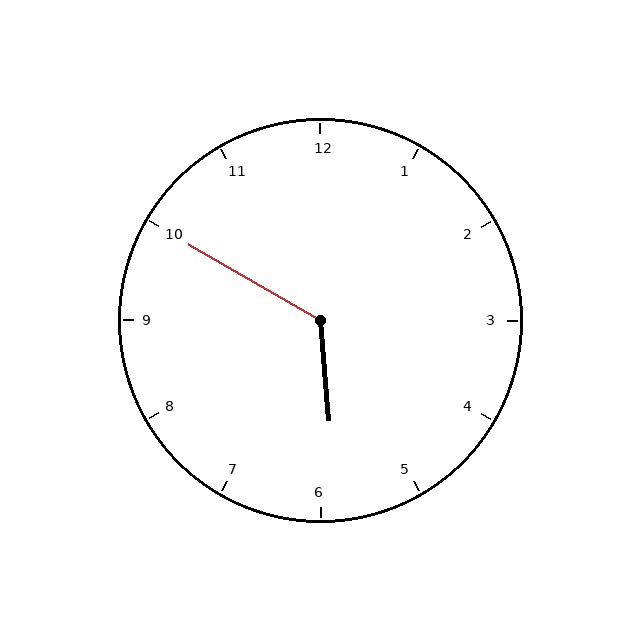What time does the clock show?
5:50.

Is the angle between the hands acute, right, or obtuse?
It is obtuse.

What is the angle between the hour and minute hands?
Approximately 125 degrees.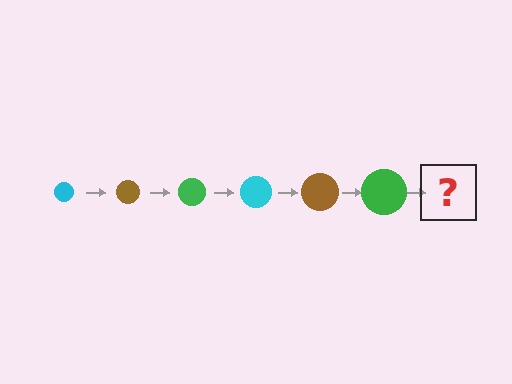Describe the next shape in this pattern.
It should be a cyan circle, larger than the previous one.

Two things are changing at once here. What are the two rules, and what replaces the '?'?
The two rules are that the circle grows larger each step and the color cycles through cyan, brown, and green. The '?' should be a cyan circle, larger than the previous one.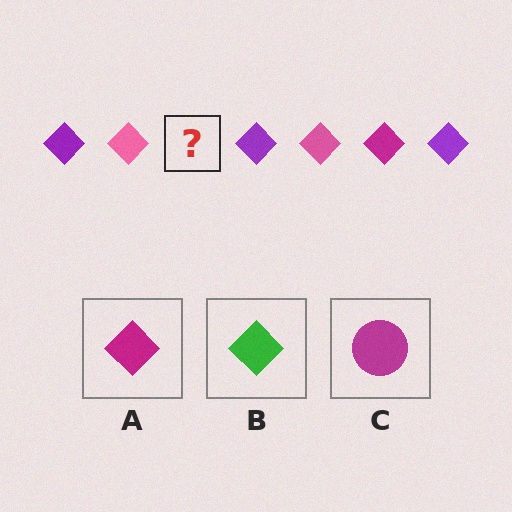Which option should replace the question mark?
Option A.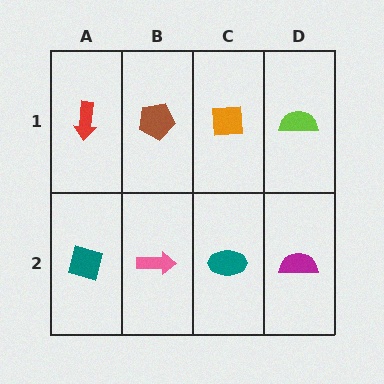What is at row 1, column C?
An orange square.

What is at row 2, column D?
A magenta semicircle.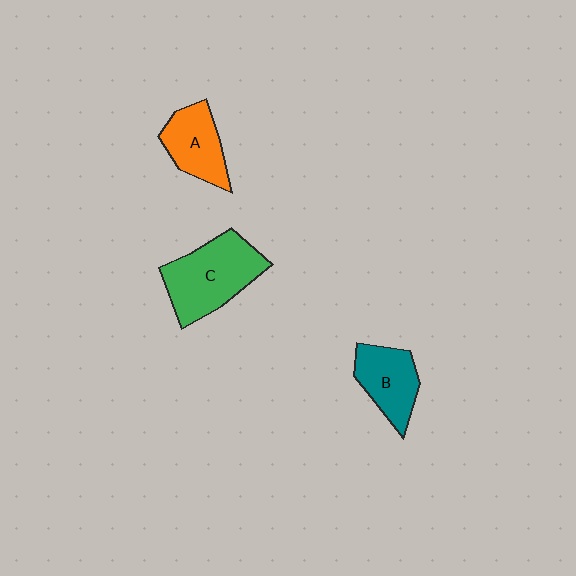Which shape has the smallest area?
Shape A (orange).